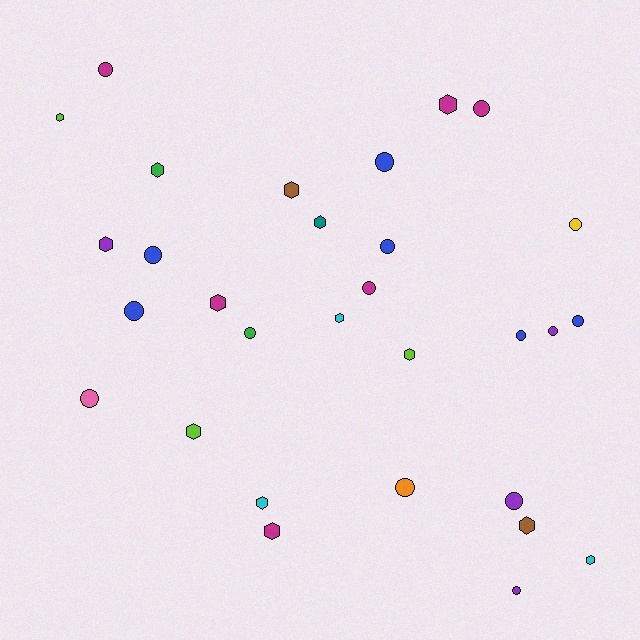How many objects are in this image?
There are 30 objects.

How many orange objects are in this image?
There is 1 orange object.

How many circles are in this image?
There are 16 circles.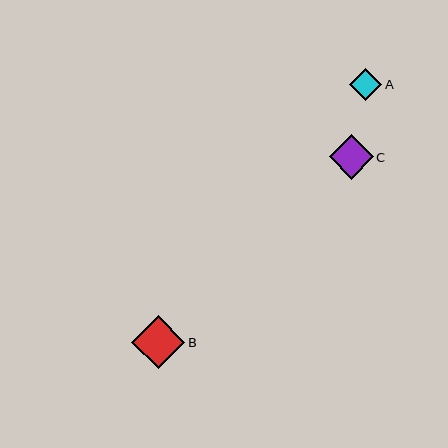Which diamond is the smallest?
Diamond A is the smallest with a size of approximately 32 pixels.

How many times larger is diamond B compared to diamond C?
Diamond B is approximately 1.2 times the size of diamond C.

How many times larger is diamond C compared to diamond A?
Diamond C is approximately 1.4 times the size of diamond A.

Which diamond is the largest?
Diamond B is the largest with a size of approximately 53 pixels.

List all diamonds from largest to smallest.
From largest to smallest: B, C, A.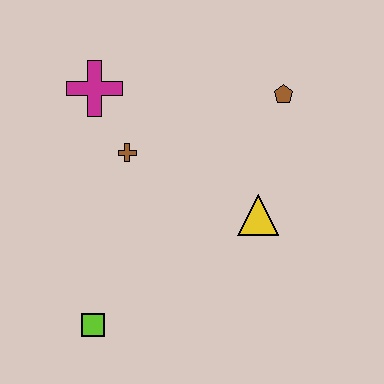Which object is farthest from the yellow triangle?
The magenta cross is farthest from the yellow triangle.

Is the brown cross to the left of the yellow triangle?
Yes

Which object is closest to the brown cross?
The magenta cross is closest to the brown cross.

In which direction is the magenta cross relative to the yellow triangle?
The magenta cross is to the left of the yellow triangle.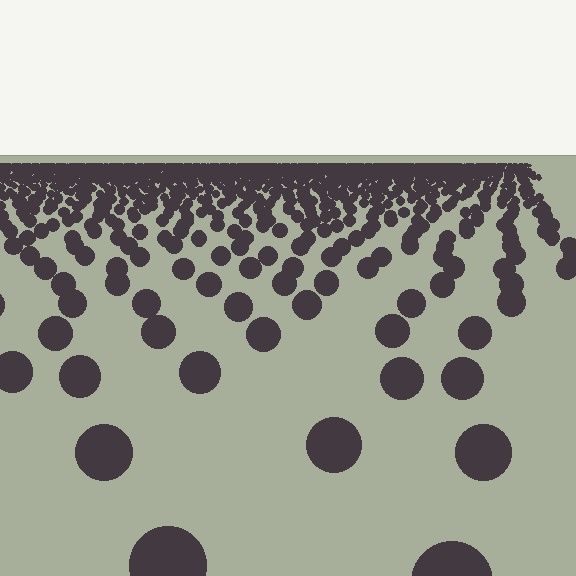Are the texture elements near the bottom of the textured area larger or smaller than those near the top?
Larger. Near the bottom, elements are closer to the viewer and appear at a bigger on-screen size.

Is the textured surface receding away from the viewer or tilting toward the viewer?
The surface is receding away from the viewer. Texture elements get smaller and denser toward the top.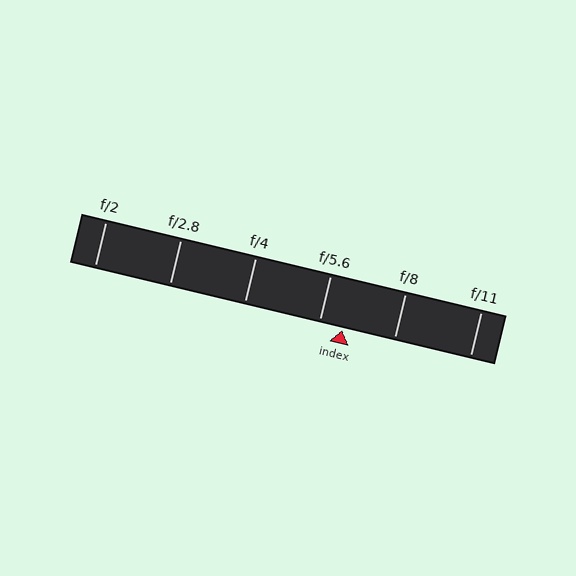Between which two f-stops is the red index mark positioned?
The index mark is between f/5.6 and f/8.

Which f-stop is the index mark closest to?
The index mark is closest to f/5.6.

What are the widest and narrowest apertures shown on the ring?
The widest aperture shown is f/2 and the narrowest is f/11.